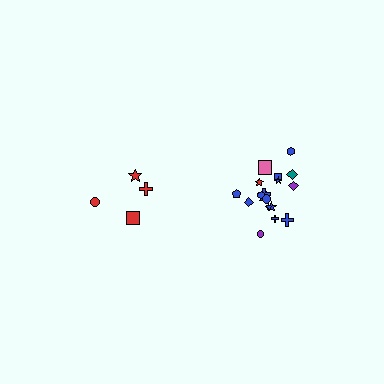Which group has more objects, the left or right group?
The right group.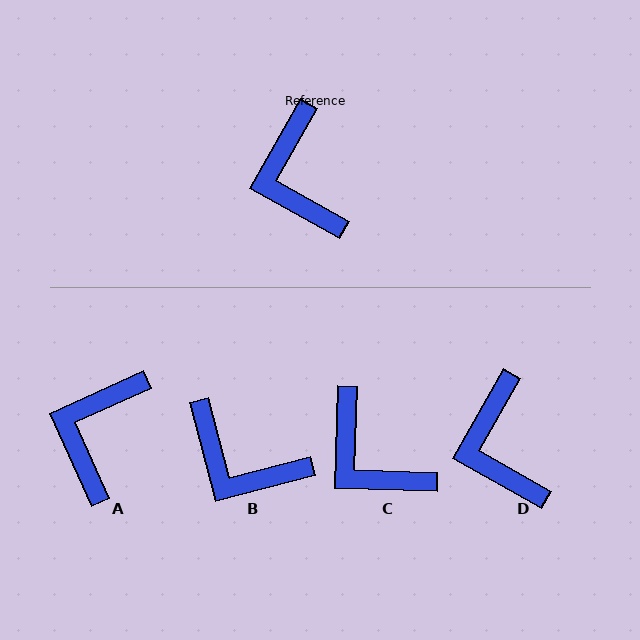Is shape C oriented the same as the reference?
No, it is off by about 28 degrees.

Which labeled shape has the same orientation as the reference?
D.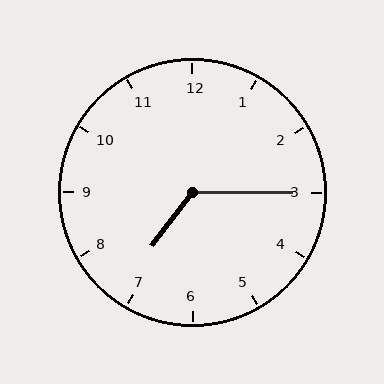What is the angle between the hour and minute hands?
Approximately 128 degrees.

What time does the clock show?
7:15.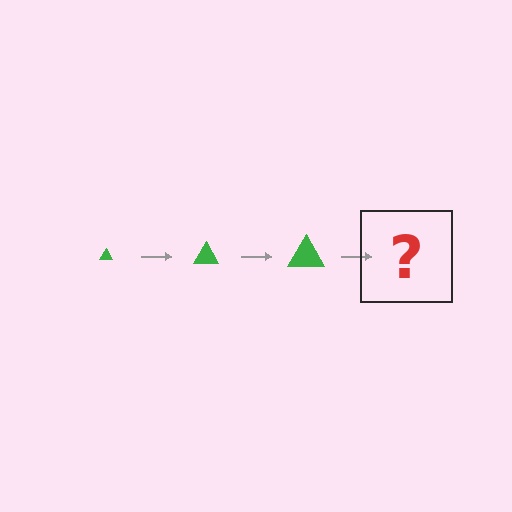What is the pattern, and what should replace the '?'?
The pattern is that the triangle gets progressively larger each step. The '?' should be a green triangle, larger than the previous one.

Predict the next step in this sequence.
The next step is a green triangle, larger than the previous one.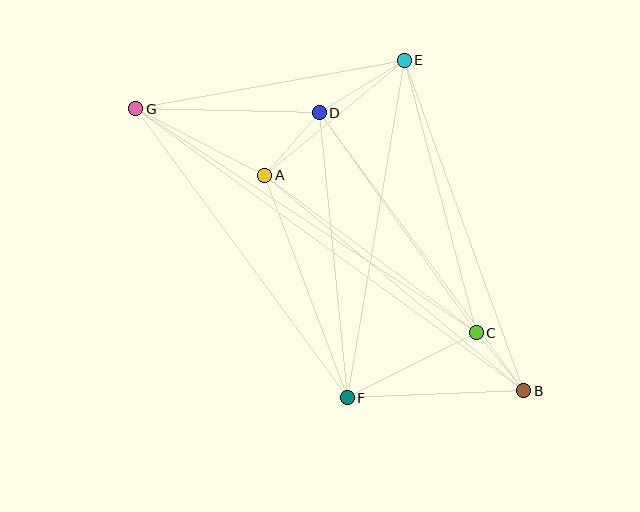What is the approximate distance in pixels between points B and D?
The distance between B and D is approximately 345 pixels.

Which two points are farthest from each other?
Points B and G are farthest from each other.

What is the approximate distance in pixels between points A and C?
The distance between A and C is approximately 264 pixels.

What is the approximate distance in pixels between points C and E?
The distance between C and E is approximately 282 pixels.